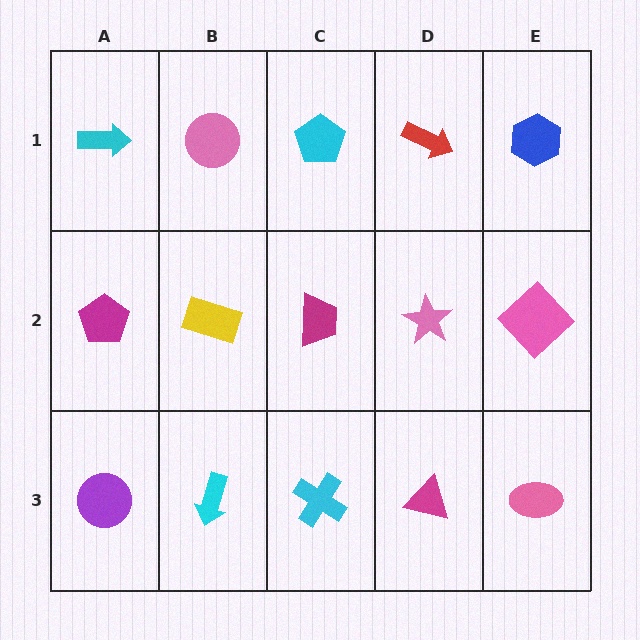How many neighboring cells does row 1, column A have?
2.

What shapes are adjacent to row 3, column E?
A pink diamond (row 2, column E), a magenta triangle (row 3, column D).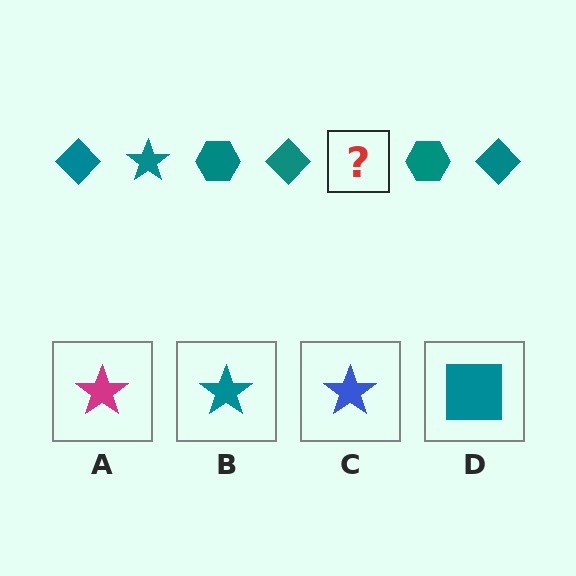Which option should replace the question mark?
Option B.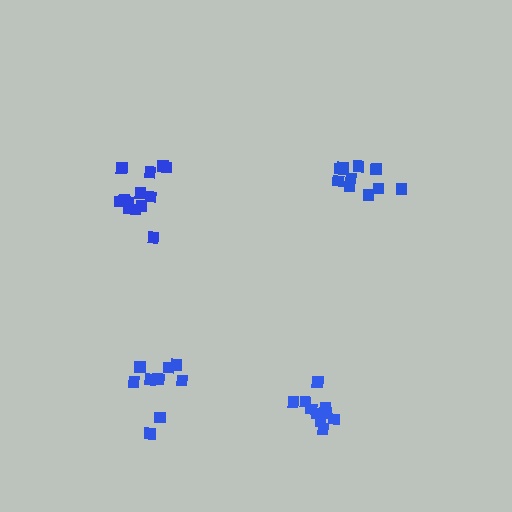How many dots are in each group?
Group 1: 13 dots, Group 2: 11 dots, Group 3: 10 dots, Group 4: 10 dots (44 total).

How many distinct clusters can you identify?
There are 4 distinct clusters.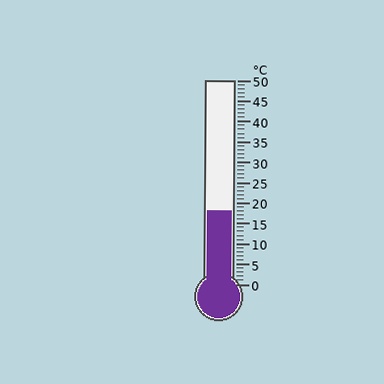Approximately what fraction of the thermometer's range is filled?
The thermometer is filled to approximately 35% of its range.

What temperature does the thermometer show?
The thermometer shows approximately 18°C.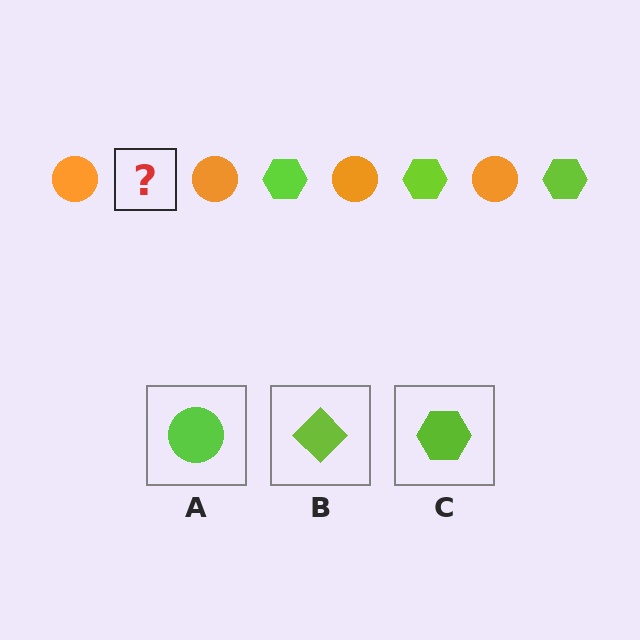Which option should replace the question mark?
Option C.